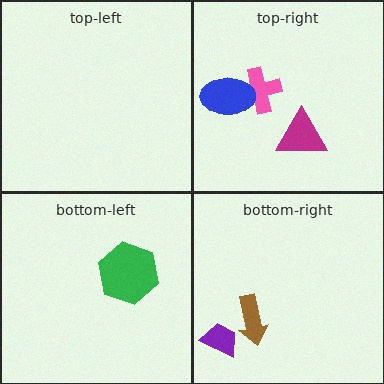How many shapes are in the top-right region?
3.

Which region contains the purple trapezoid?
The bottom-right region.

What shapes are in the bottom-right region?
The purple trapezoid, the brown arrow.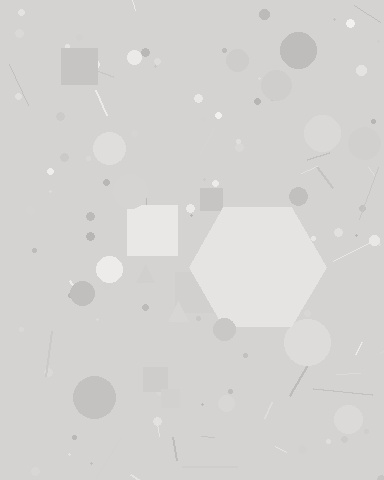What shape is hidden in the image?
A hexagon is hidden in the image.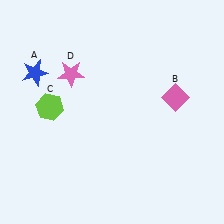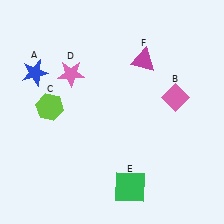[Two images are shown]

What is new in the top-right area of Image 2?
A magenta triangle (F) was added in the top-right area of Image 2.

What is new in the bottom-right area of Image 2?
A green square (E) was added in the bottom-right area of Image 2.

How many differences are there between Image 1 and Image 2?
There are 2 differences between the two images.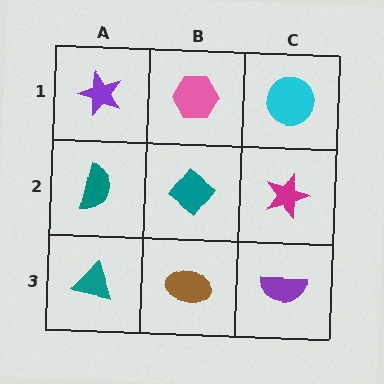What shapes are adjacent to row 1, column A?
A teal semicircle (row 2, column A), a pink hexagon (row 1, column B).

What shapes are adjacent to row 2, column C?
A cyan circle (row 1, column C), a purple semicircle (row 3, column C), a teal diamond (row 2, column B).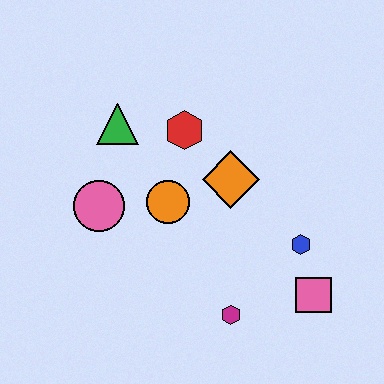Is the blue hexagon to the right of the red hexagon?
Yes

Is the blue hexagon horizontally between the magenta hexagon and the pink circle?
No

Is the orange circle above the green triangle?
No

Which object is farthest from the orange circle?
The pink square is farthest from the orange circle.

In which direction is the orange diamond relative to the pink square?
The orange diamond is above the pink square.